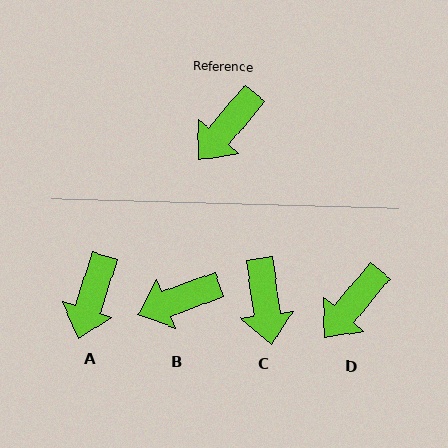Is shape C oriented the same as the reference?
No, it is off by about 48 degrees.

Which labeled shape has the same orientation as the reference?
D.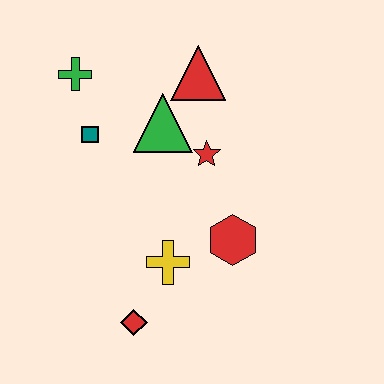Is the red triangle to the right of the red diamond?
Yes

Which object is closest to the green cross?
The teal square is closest to the green cross.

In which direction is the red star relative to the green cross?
The red star is to the right of the green cross.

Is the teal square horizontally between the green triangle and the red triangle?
No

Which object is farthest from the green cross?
The red diamond is farthest from the green cross.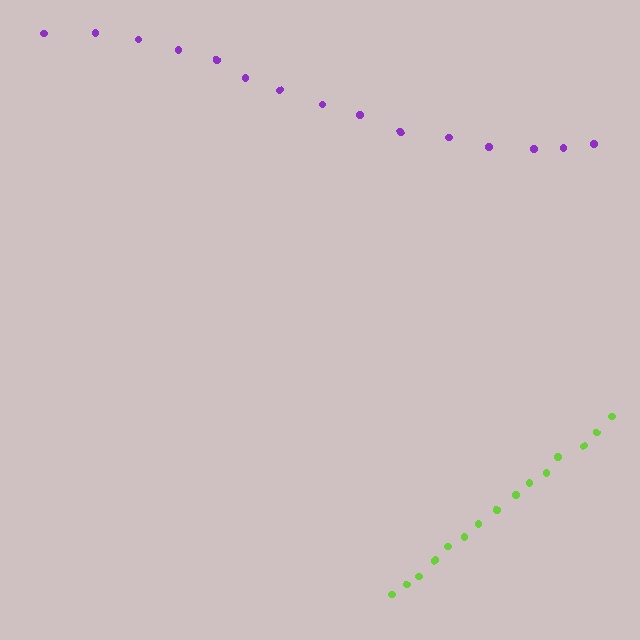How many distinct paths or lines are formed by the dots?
There are 2 distinct paths.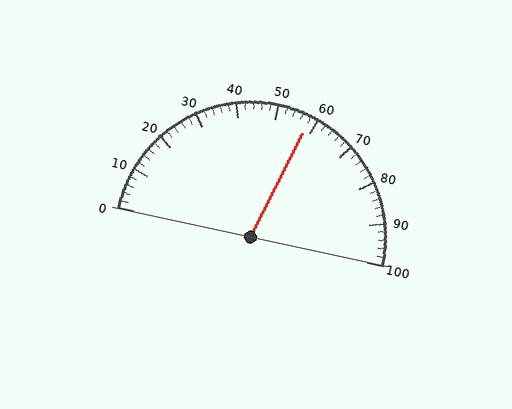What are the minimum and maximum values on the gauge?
The gauge ranges from 0 to 100.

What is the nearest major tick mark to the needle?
The nearest major tick mark is 60.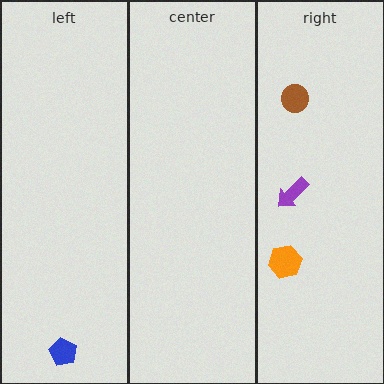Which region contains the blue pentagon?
The left region.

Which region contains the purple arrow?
The right region.